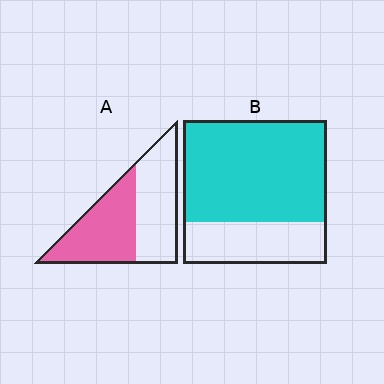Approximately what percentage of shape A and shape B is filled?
A is approximately 50% and B is approximately 70%.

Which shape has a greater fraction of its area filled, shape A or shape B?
Shape B.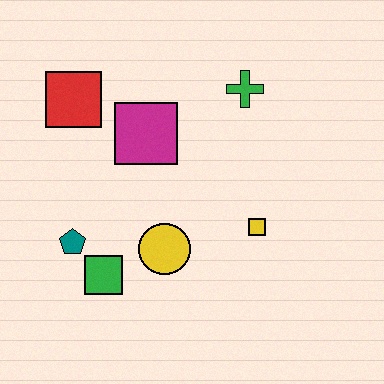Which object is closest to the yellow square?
The yellow circle is closest to the yellow square.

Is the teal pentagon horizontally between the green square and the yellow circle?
No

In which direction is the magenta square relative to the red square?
The magenta square is to the right of the red square.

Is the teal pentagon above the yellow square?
No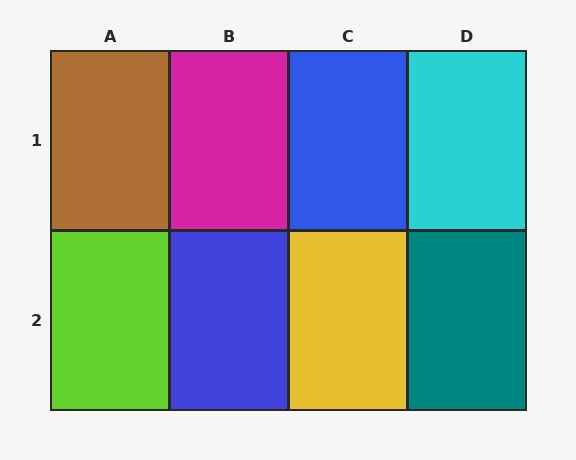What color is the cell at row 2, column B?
Blue.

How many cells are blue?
2 cells are blue.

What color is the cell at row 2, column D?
Teal.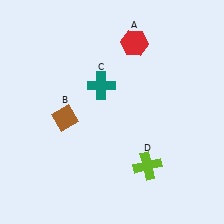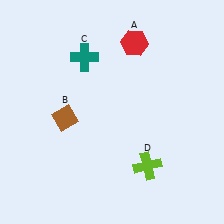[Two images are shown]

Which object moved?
The teal cross (C) moved up.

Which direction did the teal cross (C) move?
The teal cross (C) moved up.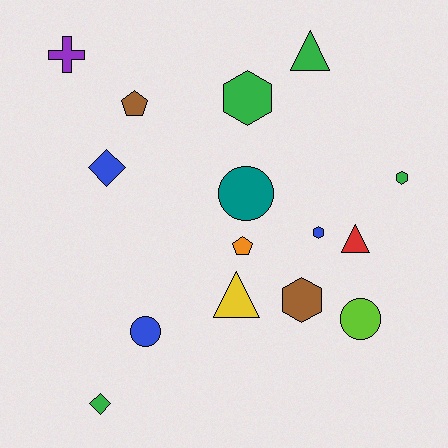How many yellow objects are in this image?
There is 1 yellow object.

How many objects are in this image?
There are 15 objects.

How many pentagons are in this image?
There are 2 pentagons.